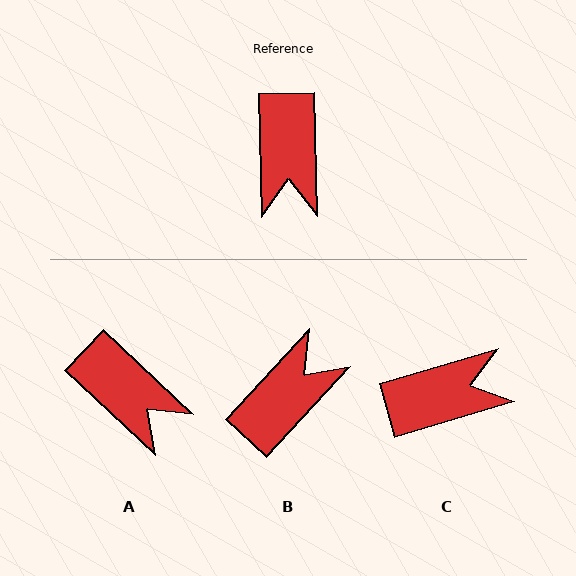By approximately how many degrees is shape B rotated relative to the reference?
Approximately 136 degrees counter-clockwise.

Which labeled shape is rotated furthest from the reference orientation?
B, about 136 degrees away.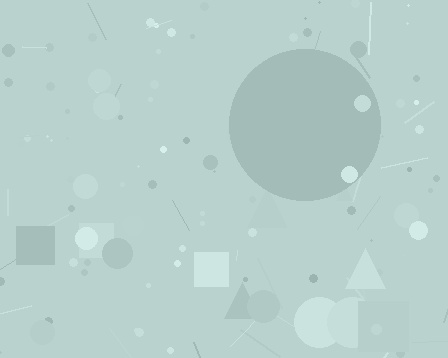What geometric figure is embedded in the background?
A circle is embedded in the background.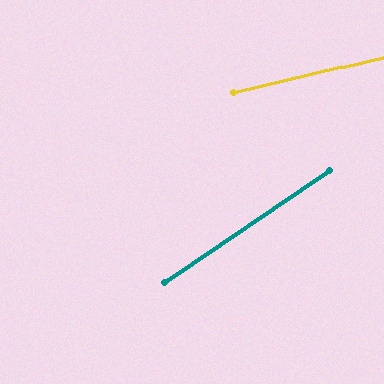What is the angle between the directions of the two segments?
Approximately 20 degrees.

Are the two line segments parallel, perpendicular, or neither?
Neither parallel nor perpendicular — they differ by about 20°.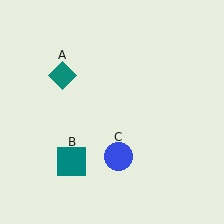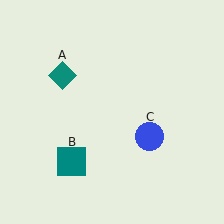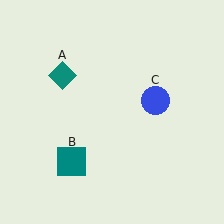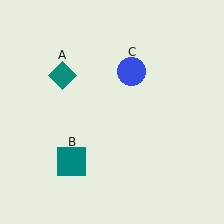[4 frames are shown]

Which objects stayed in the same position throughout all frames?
Teal diamond (object A) and teal square (object B) remained stationary.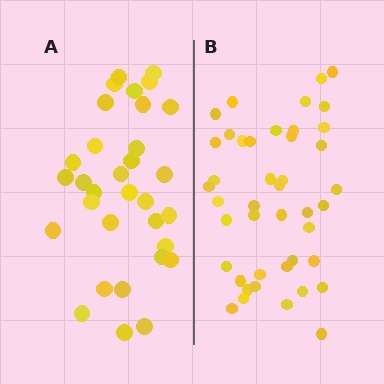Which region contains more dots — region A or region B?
Region B (the right region) has more dots.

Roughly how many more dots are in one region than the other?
Region B has roughly 12 or so more dots than region A.